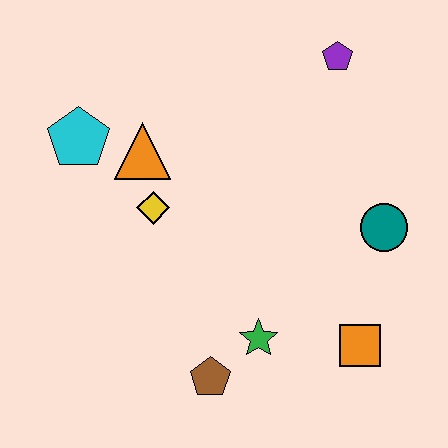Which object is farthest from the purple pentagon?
The brown pentagon is farthest from the purple pentagon.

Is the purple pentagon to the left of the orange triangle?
No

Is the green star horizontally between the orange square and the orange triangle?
Yes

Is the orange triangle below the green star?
No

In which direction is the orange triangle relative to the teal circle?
The orange triangle is to the left of the teal circle.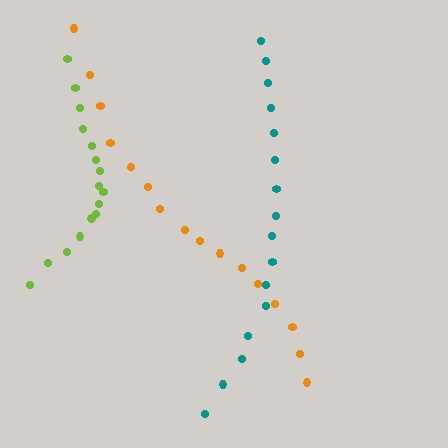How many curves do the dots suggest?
There are 3 distinct paths.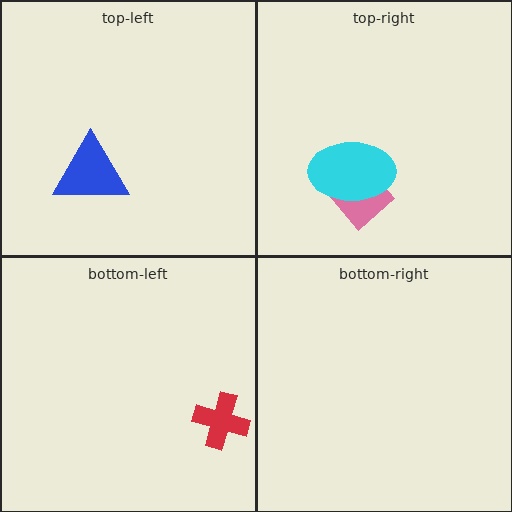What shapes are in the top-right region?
The pink diamond, the cyan ellipse.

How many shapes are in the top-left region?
1.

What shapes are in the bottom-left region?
The red cross.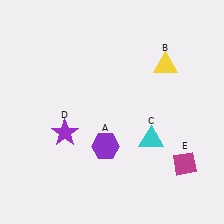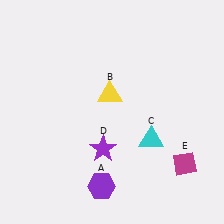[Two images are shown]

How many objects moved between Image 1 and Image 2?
3 objects moved between the two images.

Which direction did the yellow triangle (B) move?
The yellow triangle (B) moved left.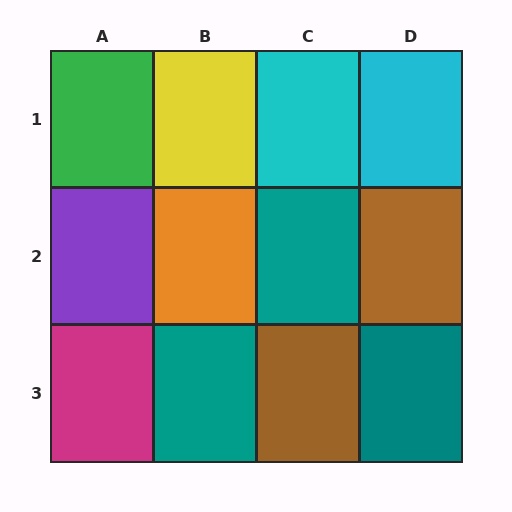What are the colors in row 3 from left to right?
Magenta, teal, brown, teal.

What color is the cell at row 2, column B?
Orange.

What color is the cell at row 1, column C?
Cyan.